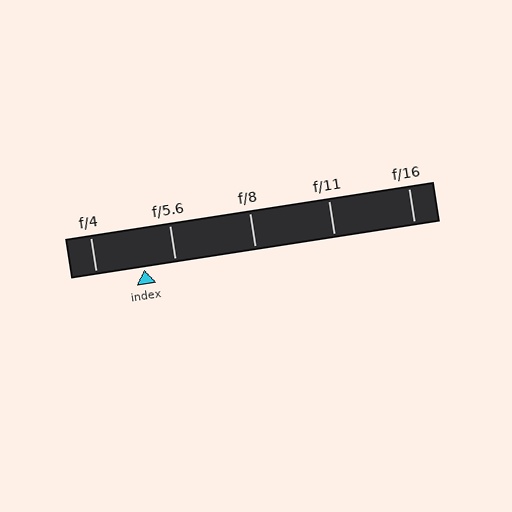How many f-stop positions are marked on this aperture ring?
There are 5 f-stop positions marked.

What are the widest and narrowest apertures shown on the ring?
The widest aperture shown is f/4 and the narrowest is f/16.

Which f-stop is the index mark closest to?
The index mark is closest to f/5.6.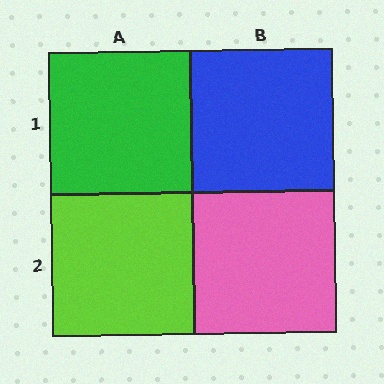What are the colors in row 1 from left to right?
Green, blue.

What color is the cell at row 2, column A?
Lime.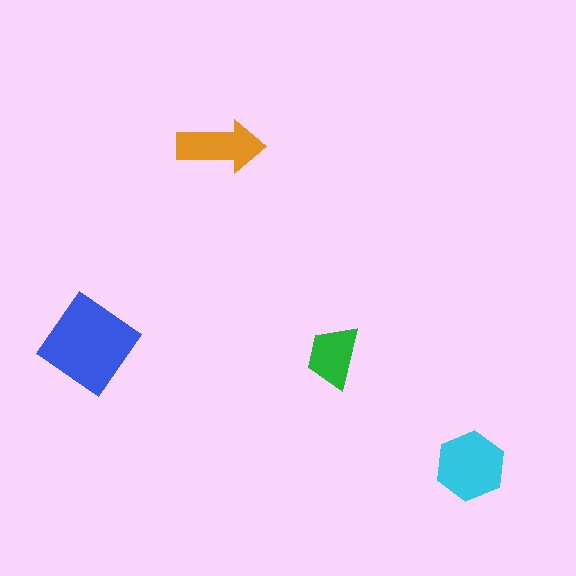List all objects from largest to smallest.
The blue diamond, the cyan hexagon, the orange arrow, the green trapezoid.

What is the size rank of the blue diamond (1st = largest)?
1st.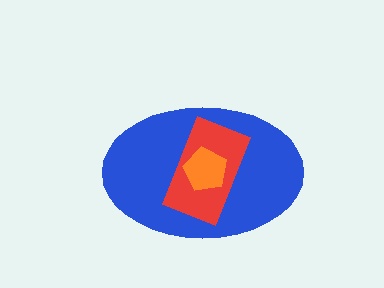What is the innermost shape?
The orange pentagon.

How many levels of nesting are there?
3.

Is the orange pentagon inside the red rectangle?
Yes.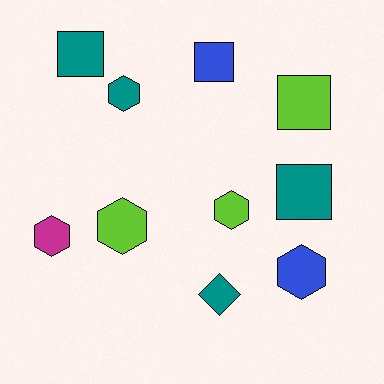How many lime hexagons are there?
There are 2 lime hexagons.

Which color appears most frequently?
Teal, with 4 objects.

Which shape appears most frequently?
Hexagon, with 5 objects.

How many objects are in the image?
There are 10 objects.